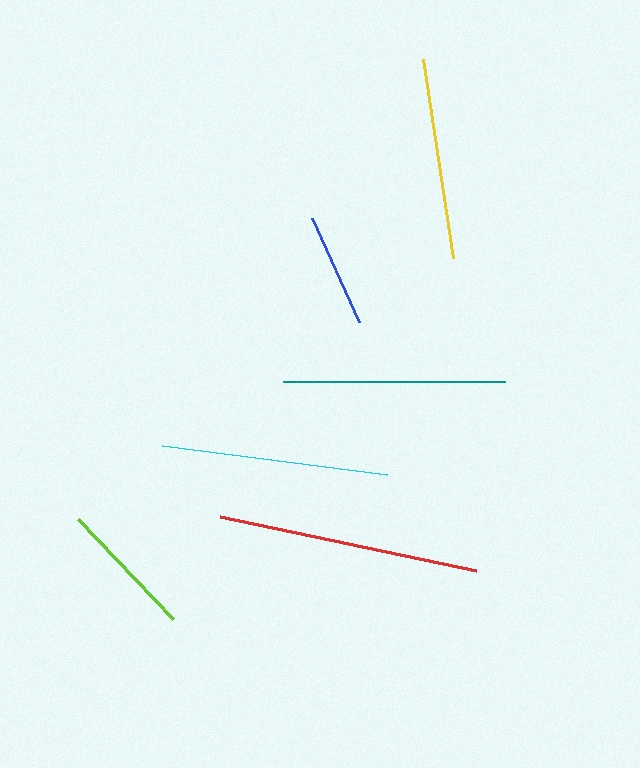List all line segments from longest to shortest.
From longest to shortest: red, cyan, teal, yellow, lime, blue.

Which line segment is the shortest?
The blue line is the shortest at approximately 114 pixels.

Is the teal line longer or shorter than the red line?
The red line is longer than the teal line.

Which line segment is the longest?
The red line is the longest at approximately 262 pixels.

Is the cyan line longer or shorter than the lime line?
The cyan line is longer than the lime line.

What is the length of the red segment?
The red segment is approximately 262 pixels long.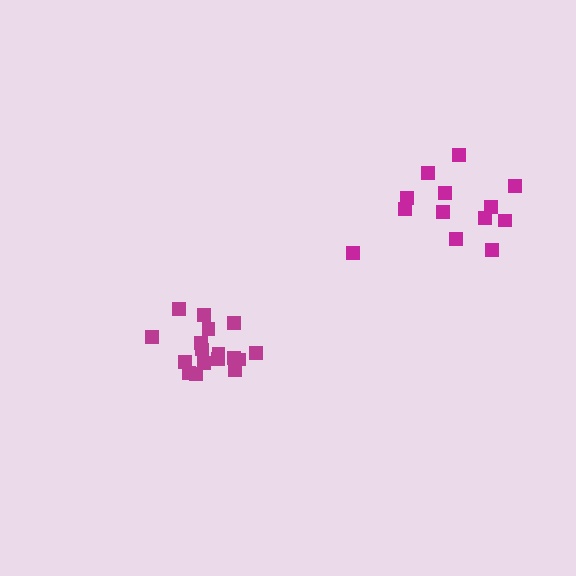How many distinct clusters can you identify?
There are 2 distinct clusters.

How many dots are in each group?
Group 1: 13 dots, Group 2: 17 dots (30 total).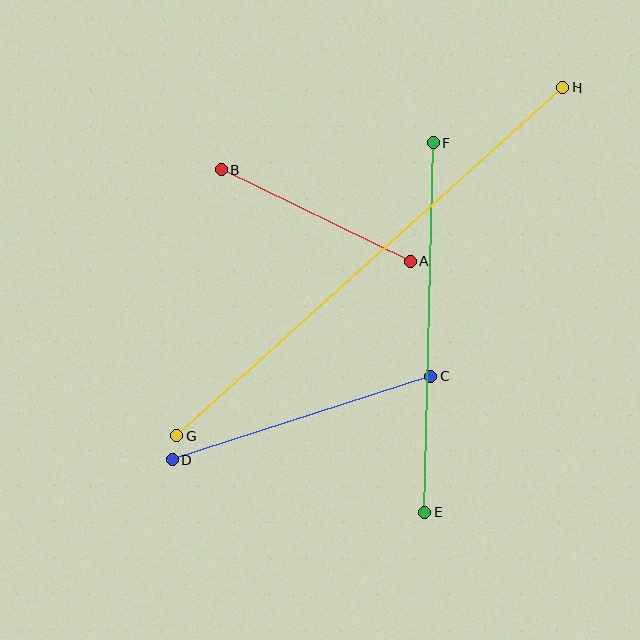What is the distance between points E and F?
The distance is approximately 369 pixels.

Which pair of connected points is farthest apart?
Points G and H are farthest apart.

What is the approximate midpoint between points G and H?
The midpoint is at approximately (370, 262) pixels.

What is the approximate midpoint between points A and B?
The midpoint is at approximately (316, 216) pixels.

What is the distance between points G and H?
The distance is approximately 520 pixels.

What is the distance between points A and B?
The distance is approximately 210 pixels.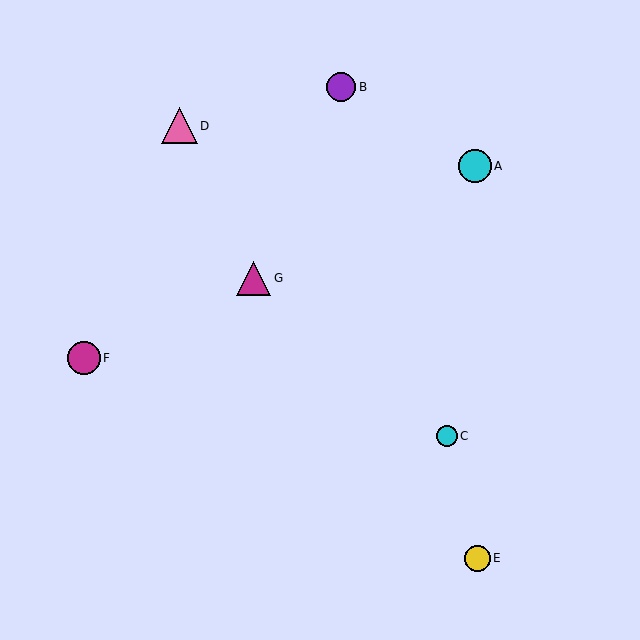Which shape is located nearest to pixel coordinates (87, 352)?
The magenta circle (labeled F) at (84, 358) is nearest to that location.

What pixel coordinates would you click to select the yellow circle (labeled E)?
Click at (477, 558) to select the yellow circle E.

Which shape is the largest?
The pink triangle (labeled D) is the largest.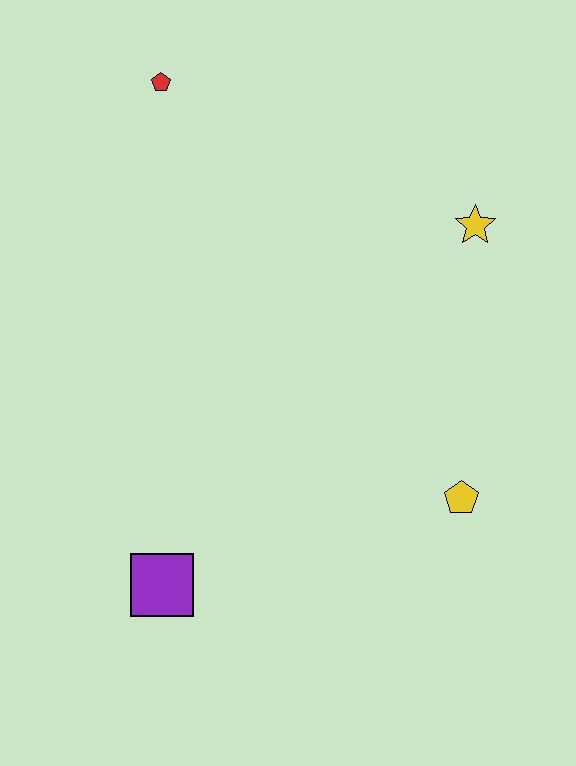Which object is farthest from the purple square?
The red pentagon is farthest from the purple square.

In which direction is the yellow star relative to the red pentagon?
The yellow star is to the right of the red pentagon.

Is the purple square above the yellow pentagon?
No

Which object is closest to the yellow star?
The yellow pentagon is closest to the yellow star.